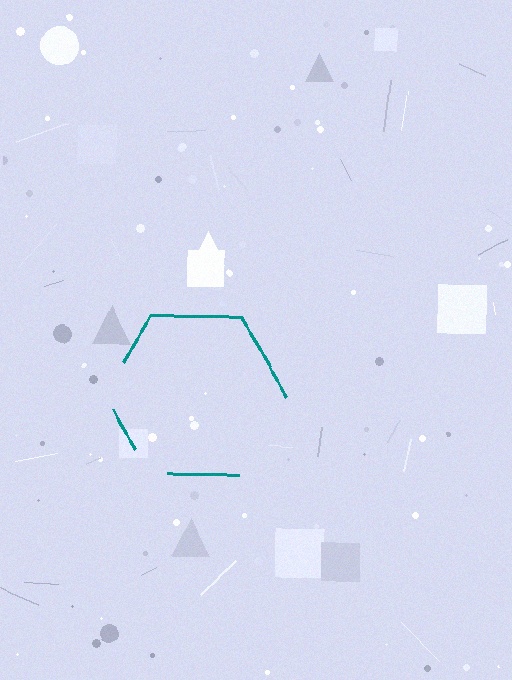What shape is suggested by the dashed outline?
The dashed outline suggests a hexagon.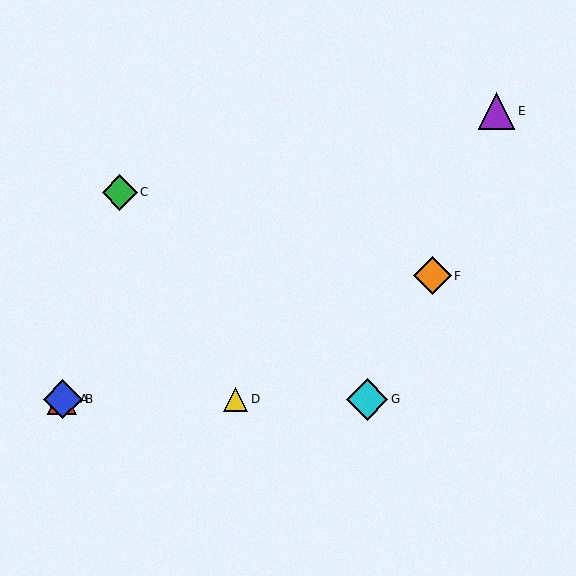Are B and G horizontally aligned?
Yes, both are at y≈399.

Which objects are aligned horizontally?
Objects A, B, D, G are aligned horizontally.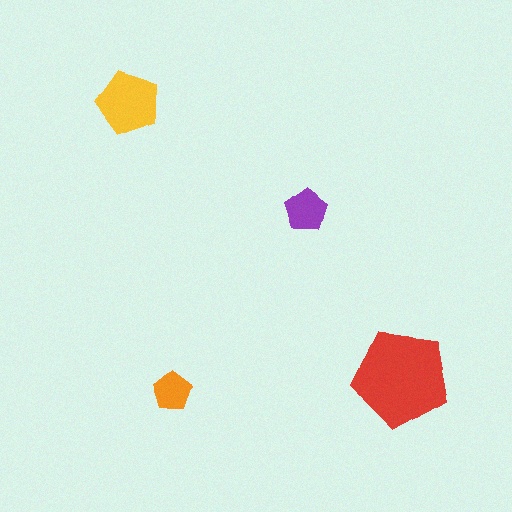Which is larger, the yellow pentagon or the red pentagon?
The red one.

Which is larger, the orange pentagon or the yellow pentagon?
The yellow one.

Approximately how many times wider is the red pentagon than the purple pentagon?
About 2.5 times wider.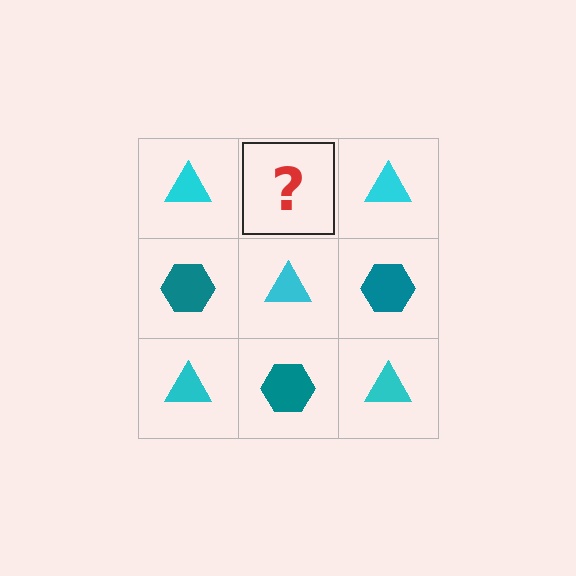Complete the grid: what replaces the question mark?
The question mark should be replaced with a teal hexagon.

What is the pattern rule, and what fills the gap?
The rule is that it alternates cyan triangle and teal hexagon in a checkerboard pattern. The gap should be filled with a teal hexagon.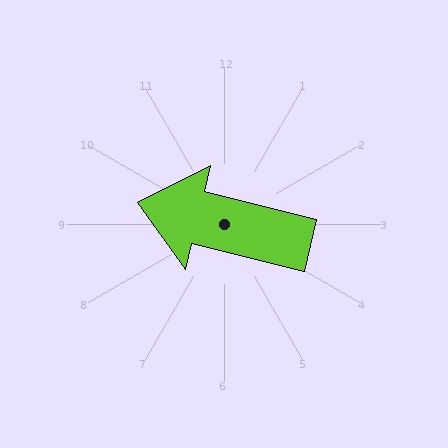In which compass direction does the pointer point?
West.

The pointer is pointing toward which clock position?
Roughly 9 o'clock.